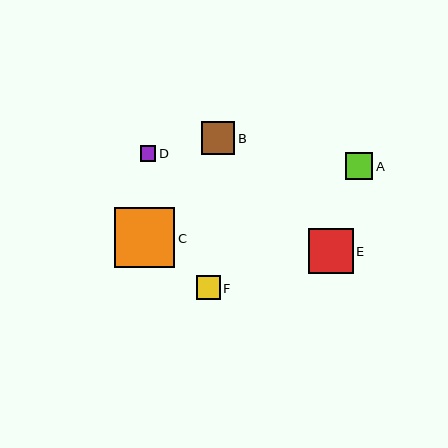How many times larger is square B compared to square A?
Square B is approximately 1.2 times the size of square A.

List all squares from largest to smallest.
From largest to smallest: C, E, B, A, F, D.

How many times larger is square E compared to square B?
Square E is approximately 1.4 times the size of square B.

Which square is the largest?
Square C is the largest with a size of approximately 60 pixels.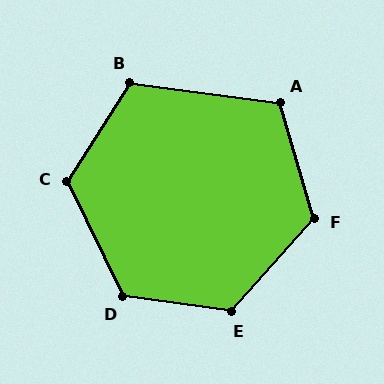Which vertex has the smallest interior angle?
A, at approximately 114 degrees.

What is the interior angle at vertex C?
Approximately 122 degrees (obtuse).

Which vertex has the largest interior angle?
E, at approximately 124 degrees.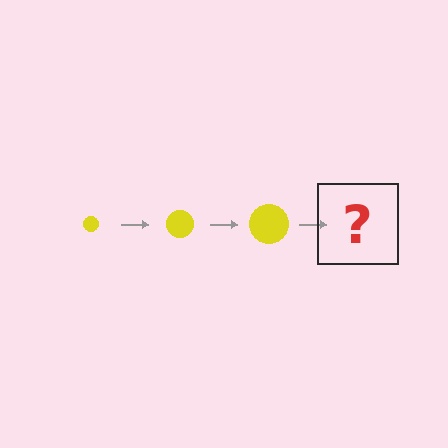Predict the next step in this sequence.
The next step is a yellow circle, larger than the previous one.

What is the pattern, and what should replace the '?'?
The pattern is that the circle gets progressively larger each step. The '?' should be a yellow circle, larger than the previous one.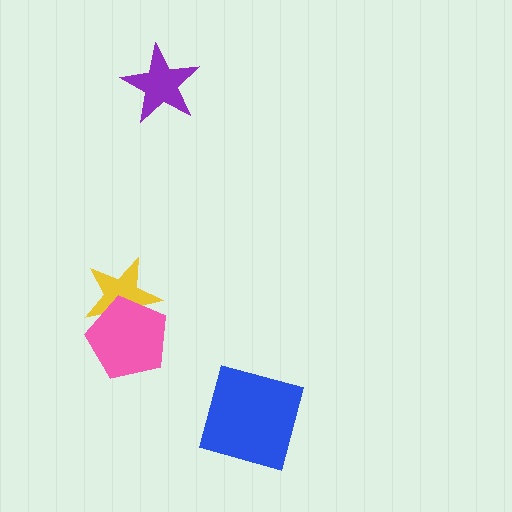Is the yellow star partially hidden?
Yes, it is partially covered by another shape.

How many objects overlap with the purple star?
0 objects overlap with the purple star.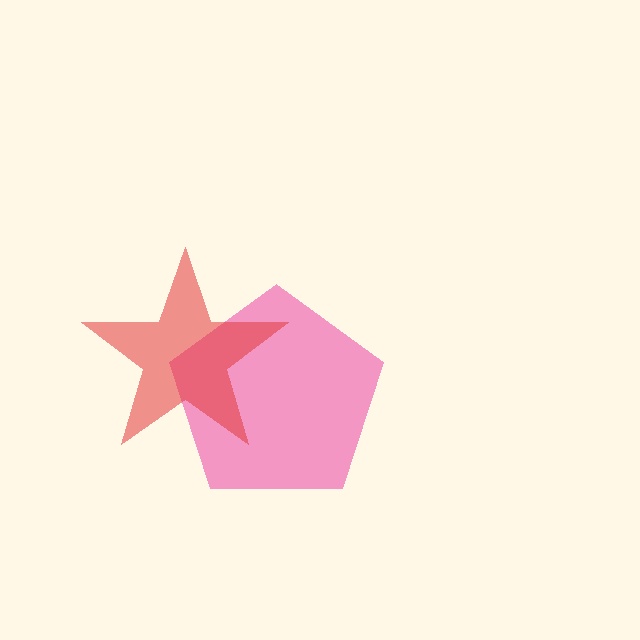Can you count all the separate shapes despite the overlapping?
Yes, there are 2 separate shapes.